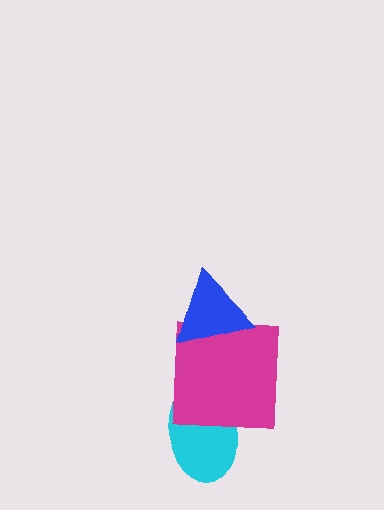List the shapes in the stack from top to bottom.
From top to bottom: the blue triangle, the magenta square, the cyan ellipse.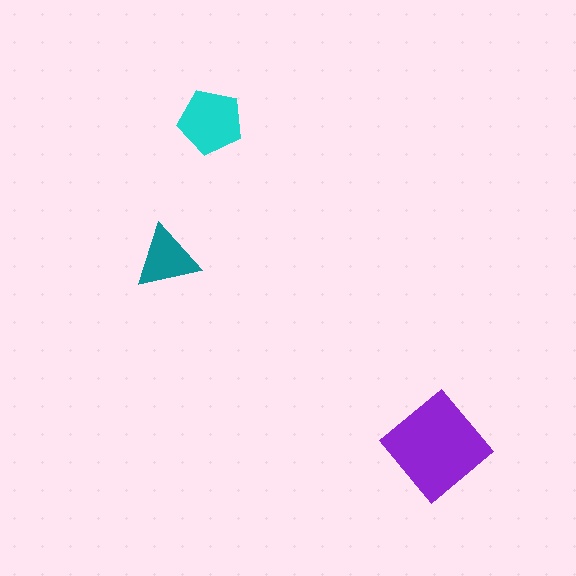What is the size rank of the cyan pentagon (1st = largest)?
2nd.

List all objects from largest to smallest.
The purple diamond, the cyan pentagon, the teal triangle.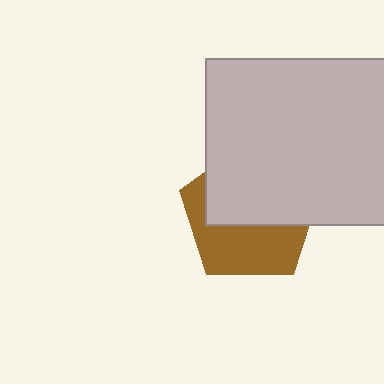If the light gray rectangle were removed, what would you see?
You would see the complete brown pentagon.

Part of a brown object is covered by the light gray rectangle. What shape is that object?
It is a pentagon.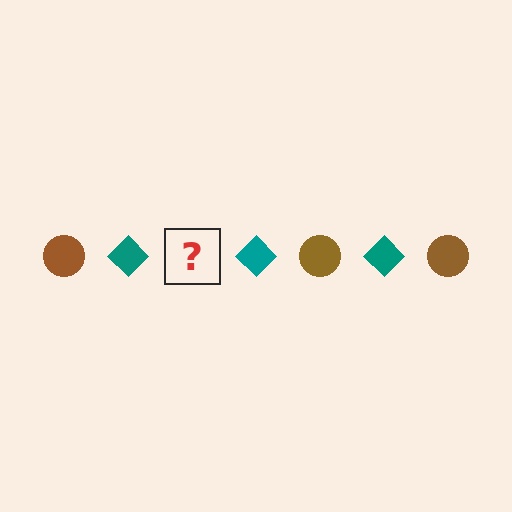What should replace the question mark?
The question mark should be replaced with a brown circle.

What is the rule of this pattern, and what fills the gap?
The rule is that the pattern alternates between brown circle and teal diamond. The gap should be filled with a brown circle.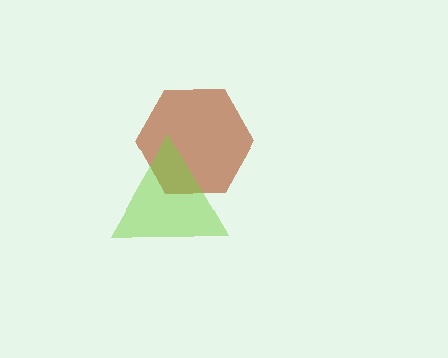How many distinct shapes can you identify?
There are 2 distinct shapes: a brown hexagon, a lime triangle.